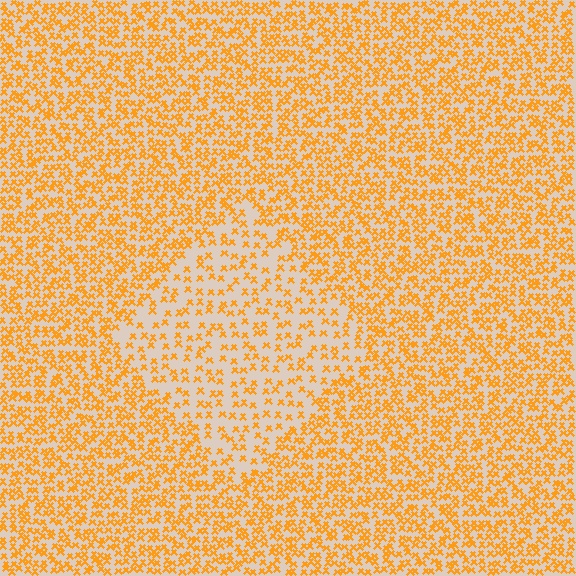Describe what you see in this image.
The image contains small orange elements arranged at two different densities. A diamond-shaped region is visible where the elements are less densely packed than the surrounding area.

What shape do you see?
I see a diamond.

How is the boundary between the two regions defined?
The boundary is defined by a change in element density (approximately 2.0x ratio). All elements are the same color, size, and shape.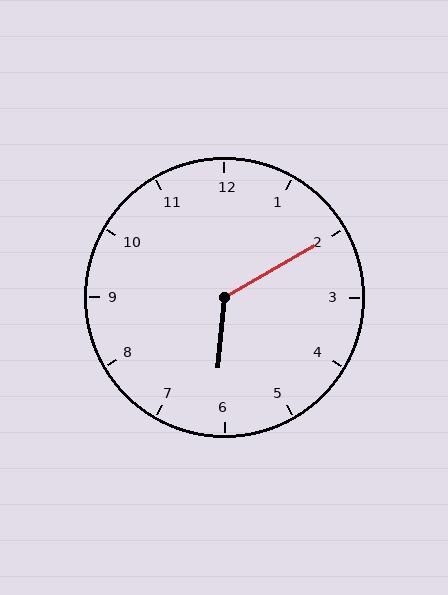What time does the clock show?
6:10.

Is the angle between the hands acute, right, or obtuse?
It is obtuse.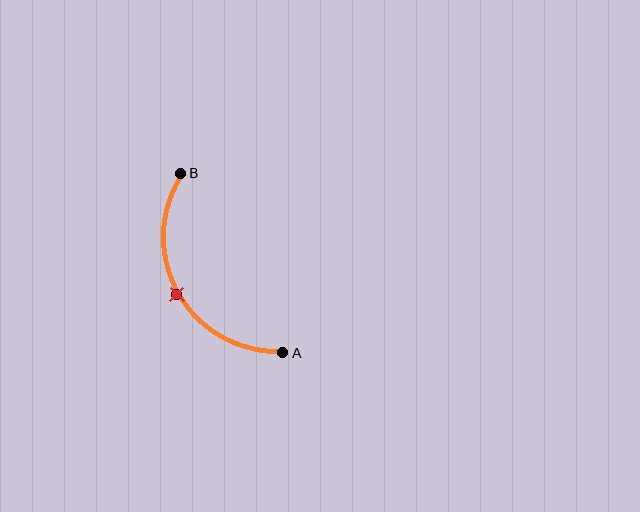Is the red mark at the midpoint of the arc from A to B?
Yes. The red mark lies on the arc at equal arc-length from both A and B — it is the arc midpoint.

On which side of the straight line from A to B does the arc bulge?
The arc bulges to the left of the straight line connecting A and B.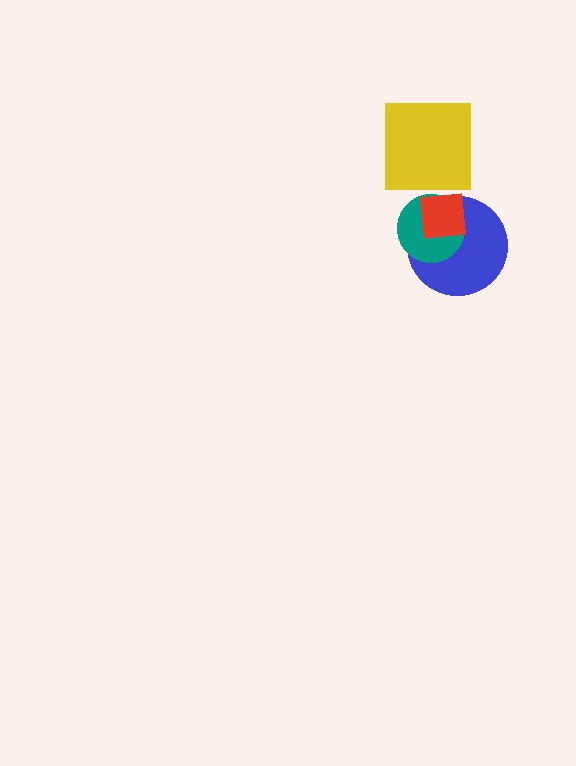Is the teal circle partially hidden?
Yes, it is partially covered by another shape.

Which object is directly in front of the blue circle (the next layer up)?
The teal circle is directly in front of the blue circle.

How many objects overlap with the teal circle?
2 objects overlap with the teal circle.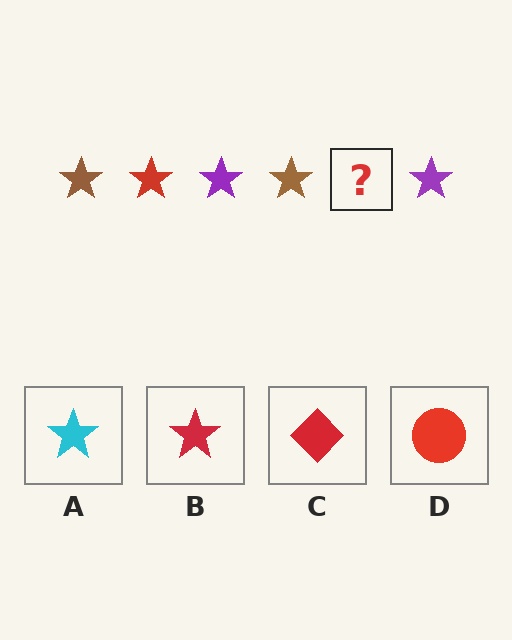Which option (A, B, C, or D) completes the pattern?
B.